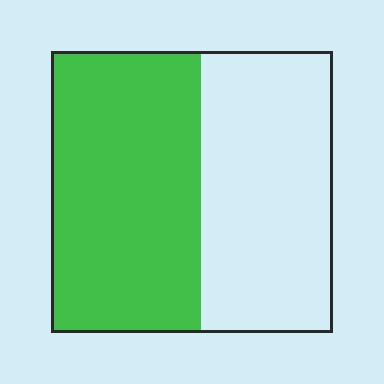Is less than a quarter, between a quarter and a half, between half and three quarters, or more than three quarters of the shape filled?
Between half and three quarters.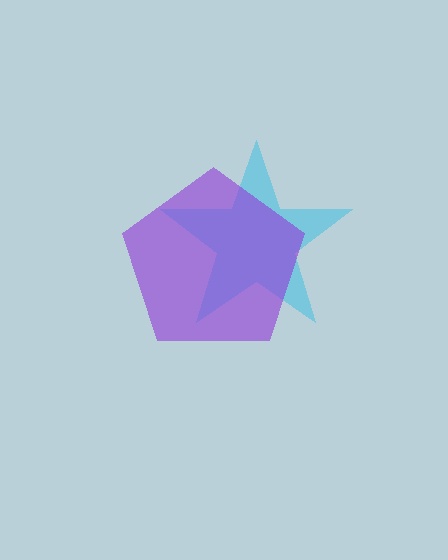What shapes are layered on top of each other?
The layered shapes are: a cyan star, a purple pentagon.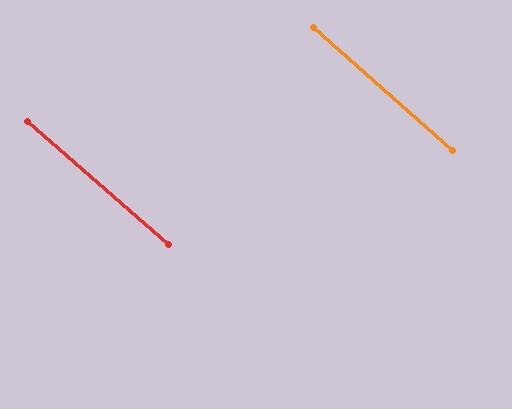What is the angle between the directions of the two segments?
Approximately 0 degrees.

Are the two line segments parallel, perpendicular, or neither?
Parallel — their directions differ by only 0.3°.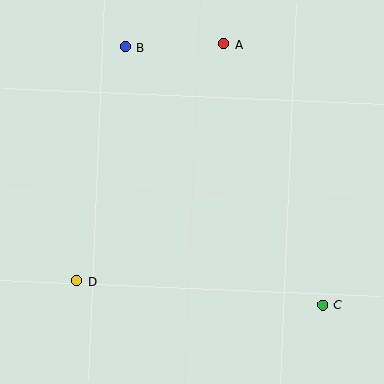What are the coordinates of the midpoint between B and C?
The midpoint between B and C is at (224, 176).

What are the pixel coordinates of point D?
Point D is at (77, 281).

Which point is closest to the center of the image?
Point D at (77, 281) is closest to the center.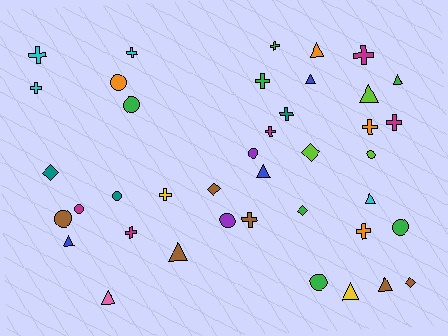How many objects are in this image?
There are 40 objects.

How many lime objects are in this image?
There are 3 lime objects.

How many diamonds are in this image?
There are 5 diamonds.